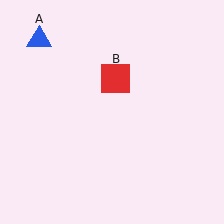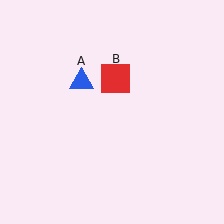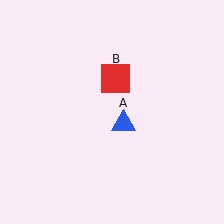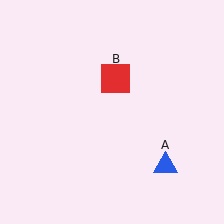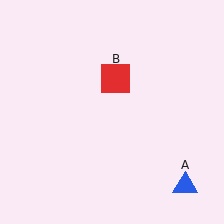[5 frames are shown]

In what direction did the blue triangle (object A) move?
The blue triangle (object A) moved down and to the right.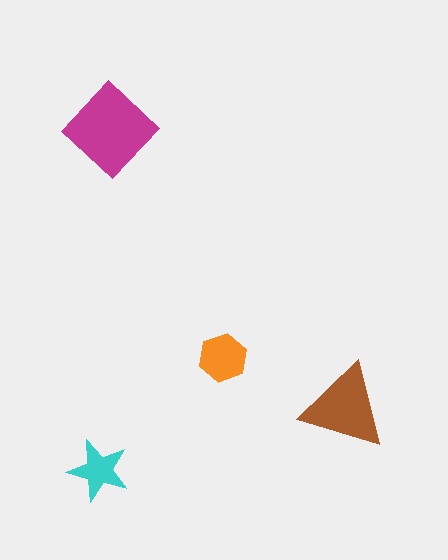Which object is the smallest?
The cyan star.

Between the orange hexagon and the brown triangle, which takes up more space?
The brown triangle.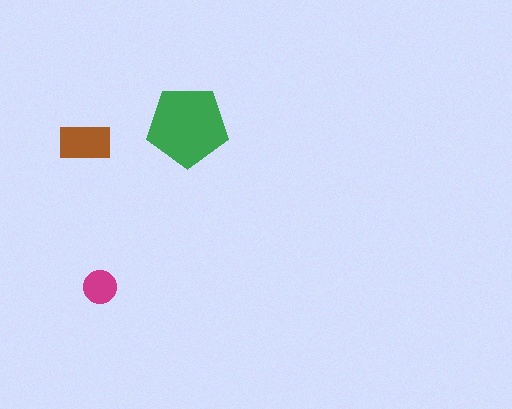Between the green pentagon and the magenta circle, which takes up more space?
The green pentagon.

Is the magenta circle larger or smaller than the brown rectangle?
Smaller.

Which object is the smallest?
The magenta circle.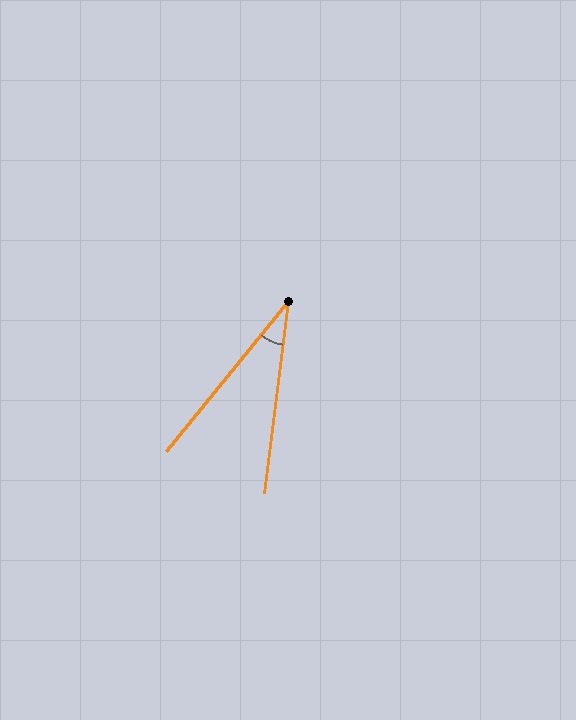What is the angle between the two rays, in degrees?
Approximately 32 degrees.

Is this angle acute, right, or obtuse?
It is acute.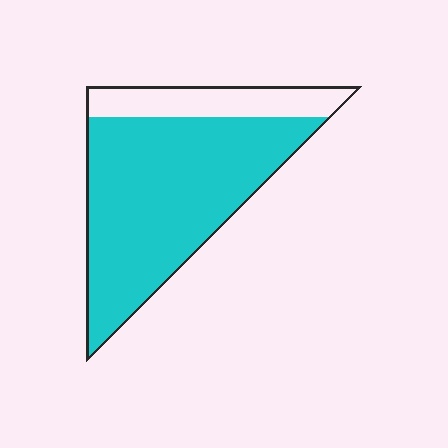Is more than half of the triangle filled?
Yes.